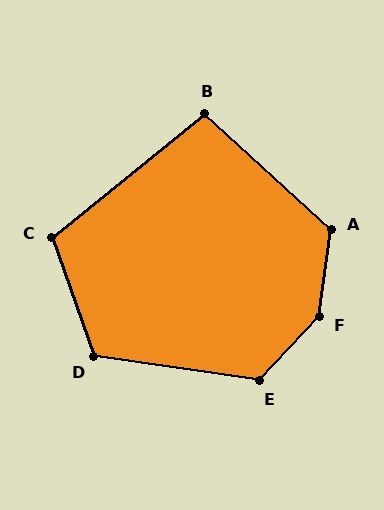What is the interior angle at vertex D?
Approximately 117 degrees (obtuse).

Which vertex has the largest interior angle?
F, at approximately 144 degrees.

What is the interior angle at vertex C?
Approximately 110 degrees (obtuse).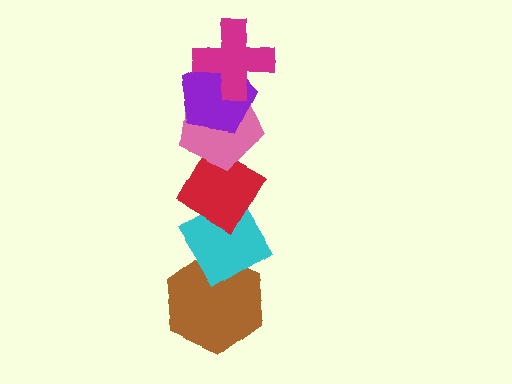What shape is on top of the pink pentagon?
The purple pentagon is on top of the pink pentagon.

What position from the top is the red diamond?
The red diamond is 4th from the top.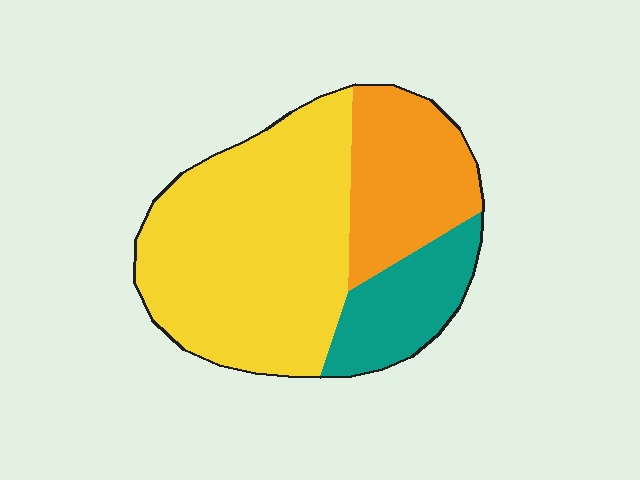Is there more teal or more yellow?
Yellow.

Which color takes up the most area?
Yellow, at roughly 60%.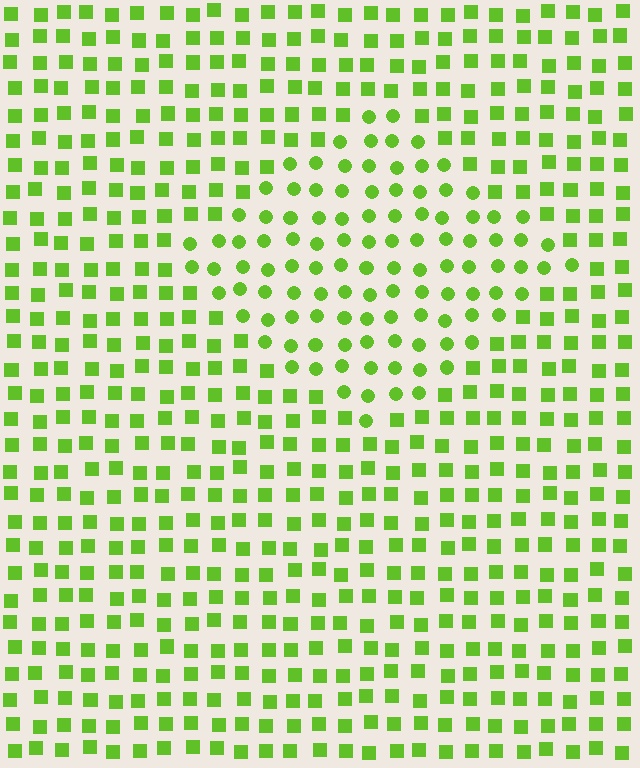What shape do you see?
I see a diamond.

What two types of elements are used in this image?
The image uses circles inside the diamond region and squares outside it.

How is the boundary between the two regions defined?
The boundary is defined by a change in element shape: circles inside vs. squares outside. All elements share the same color and spacing.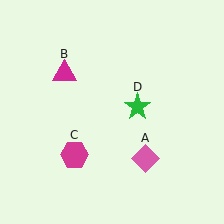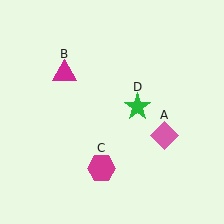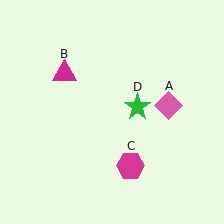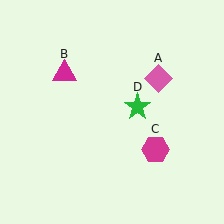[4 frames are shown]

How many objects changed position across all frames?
2 objects changed position: pink diamond (object A), magenta hexagon (object C).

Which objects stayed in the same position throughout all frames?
Magenta triangle (object B) and green star (object D) remained stationary.